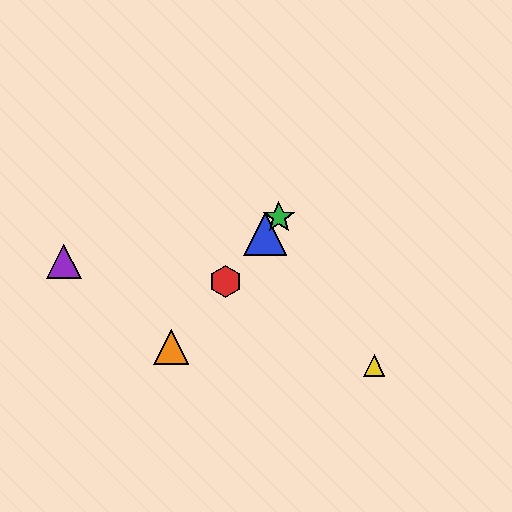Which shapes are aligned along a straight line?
The red hexagon, the blue triangle, the green star, the orange triangle are aligned along a straight line.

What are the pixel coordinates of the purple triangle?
The purple triangle is at (64, 261).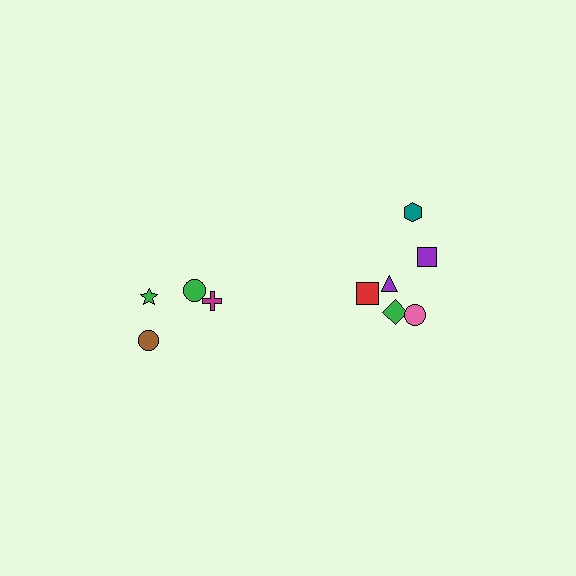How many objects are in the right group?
There are 6 objects.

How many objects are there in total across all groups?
There are 10 objects.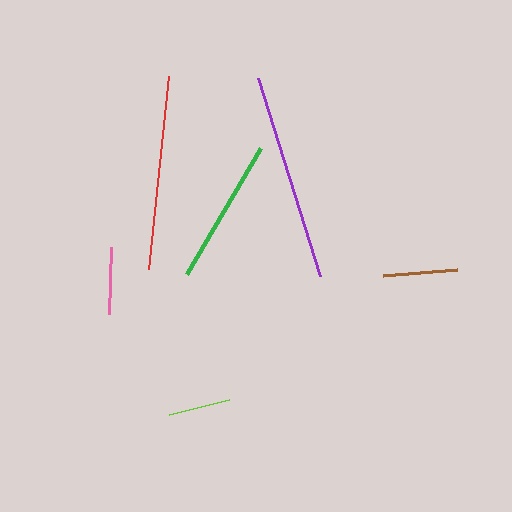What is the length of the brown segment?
The brown segment is approximately 75 pixels long.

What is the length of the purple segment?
The purple segment is approximately 208 pixels long.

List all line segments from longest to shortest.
From longest to shortest: purple, red, green, brown, pink, lime.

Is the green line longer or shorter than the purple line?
The purple line is longer than the green line.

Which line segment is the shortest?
The lime line is the shortest at approximately 62 pixels.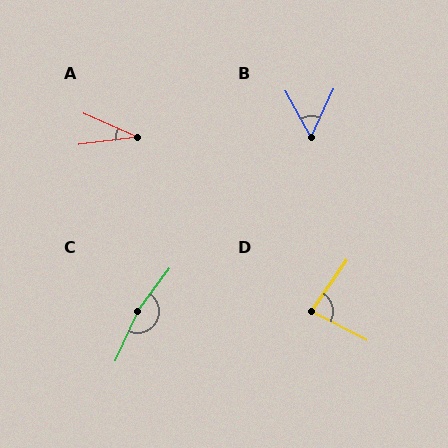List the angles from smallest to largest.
A (31°), B (53°), D (83°), C (168°).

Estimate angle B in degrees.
Approximately 53 degrees.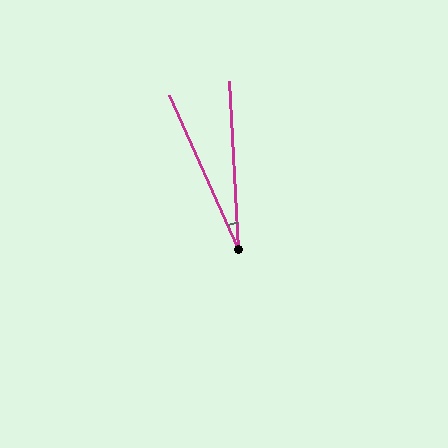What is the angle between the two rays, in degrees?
Approximately 21 degrees.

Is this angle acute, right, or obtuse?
It is acute.